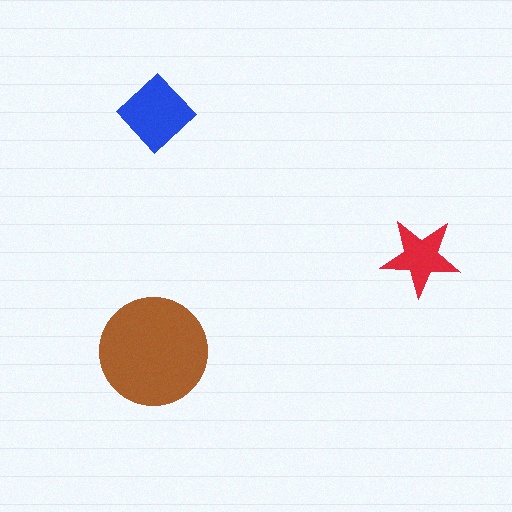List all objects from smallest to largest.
The red star, the blue diamond, the brown circle.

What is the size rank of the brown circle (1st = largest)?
1st.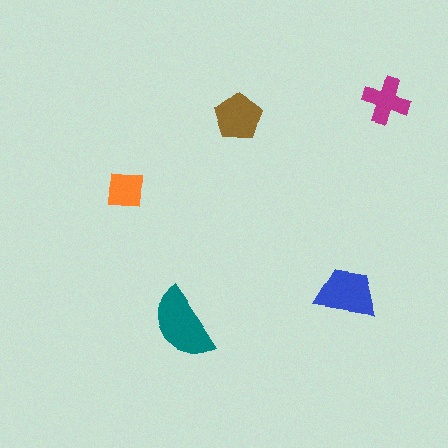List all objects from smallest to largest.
The orange square, the magenta cross, the brown pentagon, the blue trapezoid, the teal semicircle.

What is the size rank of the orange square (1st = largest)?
5th.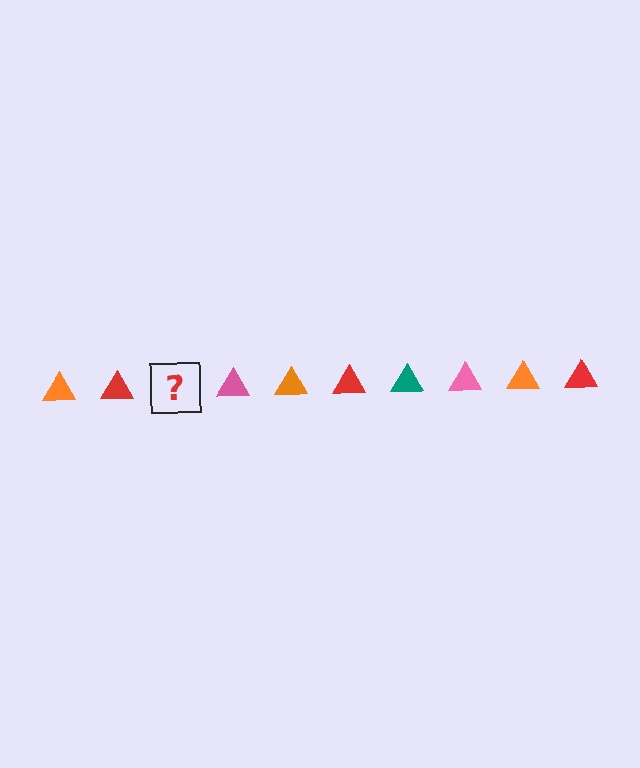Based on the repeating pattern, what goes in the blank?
The blank should be a teal triangle.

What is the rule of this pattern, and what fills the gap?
The rule is that the pattern cycles through orange, red, teal, pink triangles. The gap should be filled with a teal triangle.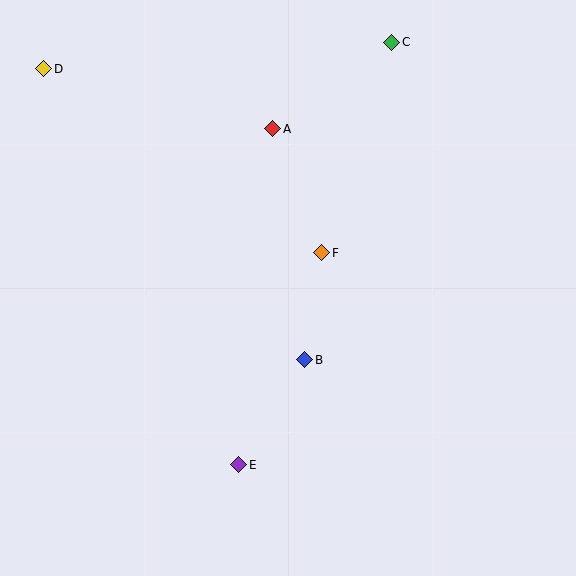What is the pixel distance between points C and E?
The distance between C and E is 450 pixels.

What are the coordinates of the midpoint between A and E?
The midpoint between A and E is at (256, 297).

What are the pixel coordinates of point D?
Point D is at (44, 69).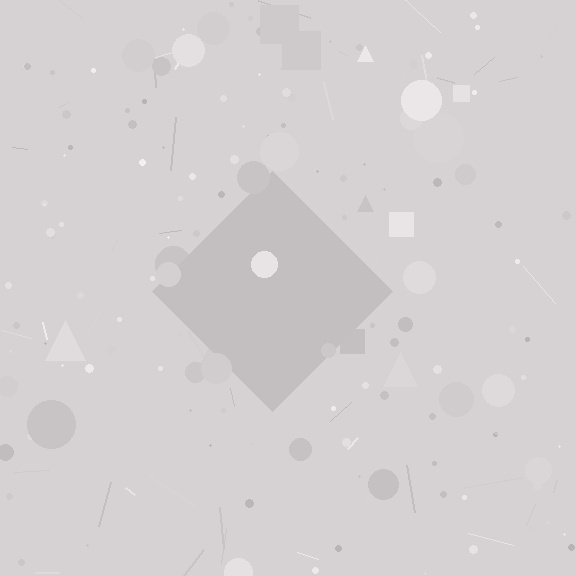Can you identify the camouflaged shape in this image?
The camouflaged shape is a diamond.